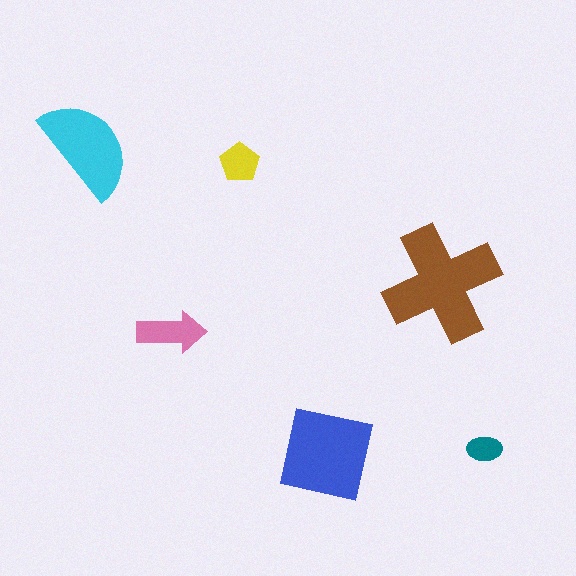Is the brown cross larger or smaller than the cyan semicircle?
Larger.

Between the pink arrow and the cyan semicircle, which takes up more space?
The cyan semicircle.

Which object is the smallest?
The teal ellipse.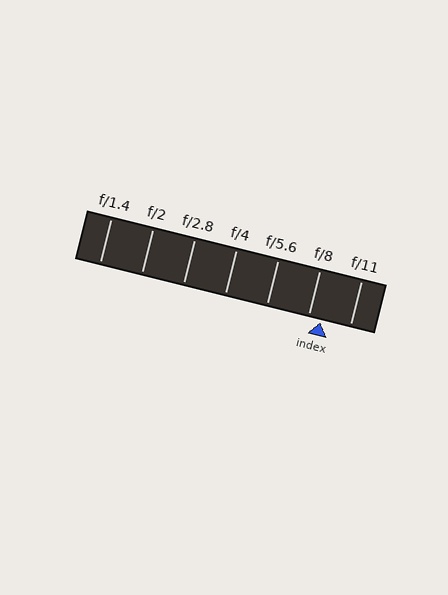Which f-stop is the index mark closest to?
The index mark is closest to f/8.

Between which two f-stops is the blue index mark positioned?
The index mark is between f/8 and f/11.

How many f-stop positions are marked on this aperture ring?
There are 7 f-stop positions marked.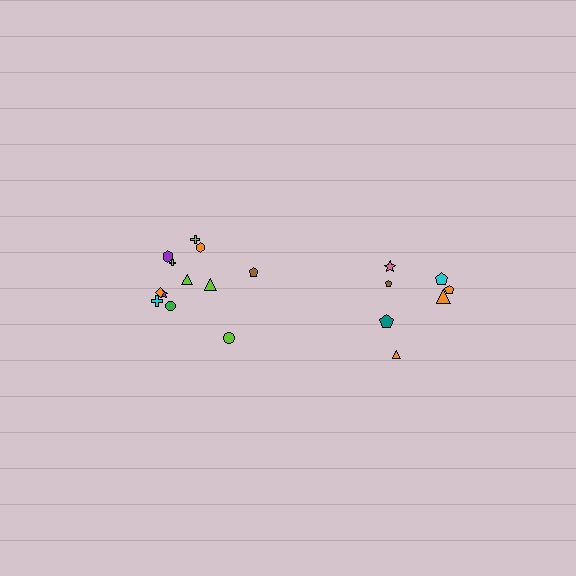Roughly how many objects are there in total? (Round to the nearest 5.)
Roughly 20 objects in total.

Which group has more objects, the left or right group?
The left group.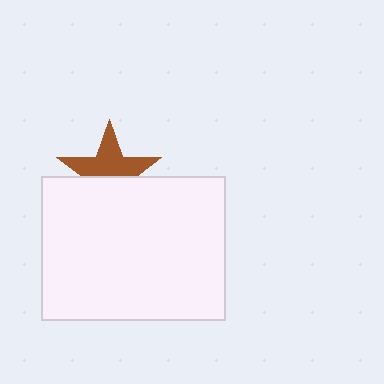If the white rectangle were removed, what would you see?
You would see the complete brown star.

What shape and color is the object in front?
The object in front is a white rectangle.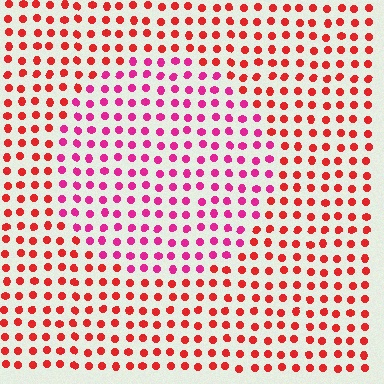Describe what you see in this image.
The image is filled with small red elements in a uniform arrangement. A circle-shaped region is visible where the elements are tinted to a slightly different hue, forming a subtle color boundary.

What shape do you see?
I see a circle.